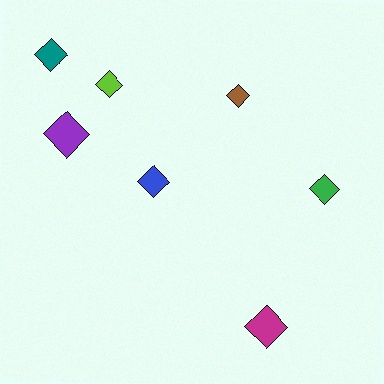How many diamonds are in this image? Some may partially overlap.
There are 7 diamonds.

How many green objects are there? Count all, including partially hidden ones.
There is 1 green object.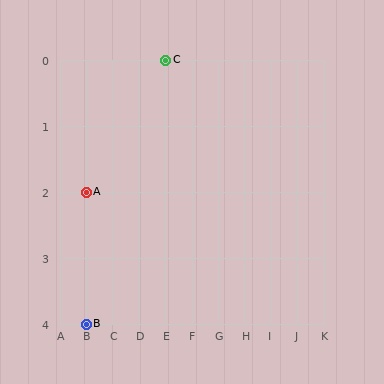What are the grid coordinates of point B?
Point B is at grid coordinates (B, 4).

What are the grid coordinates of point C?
Point C is at grid coordinates (E, 0).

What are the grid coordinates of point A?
Point A is at grid coordinates (B, 2).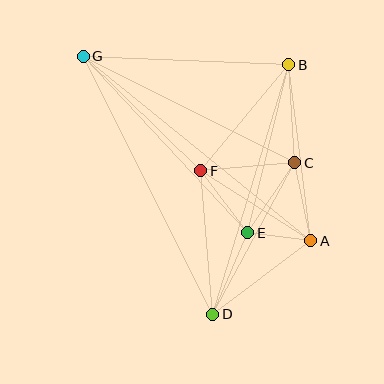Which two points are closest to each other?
Points A and E are closest to each other.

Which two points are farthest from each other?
Points A and G are farthest from each other.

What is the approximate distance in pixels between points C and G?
The distance between C and G is approximately 237 pixels.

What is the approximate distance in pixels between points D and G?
The distance between D and G is approximately 289 pixels.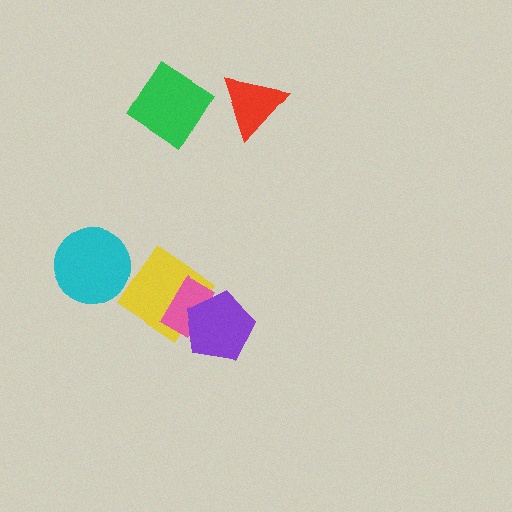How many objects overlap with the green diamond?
0 objects overlap with the green diamond.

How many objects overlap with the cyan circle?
0 objects overlap with the cyan circle.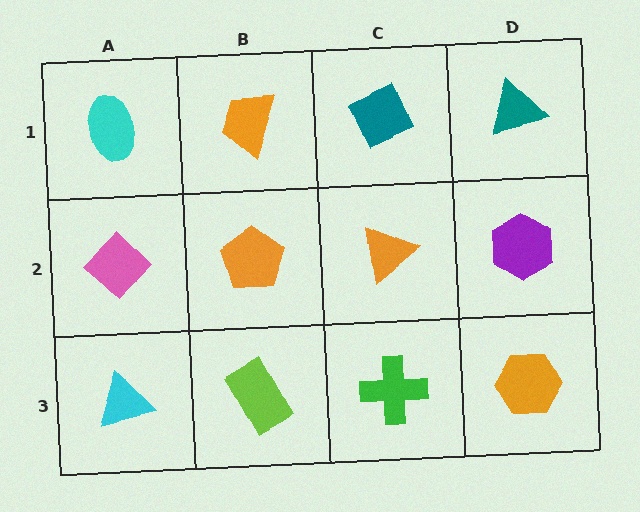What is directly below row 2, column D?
An orange hexagon.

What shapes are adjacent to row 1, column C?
An orange triangle (row 2, column C), an orange trapezoid (row 1, column B), a teal triangle (row 1, column D).